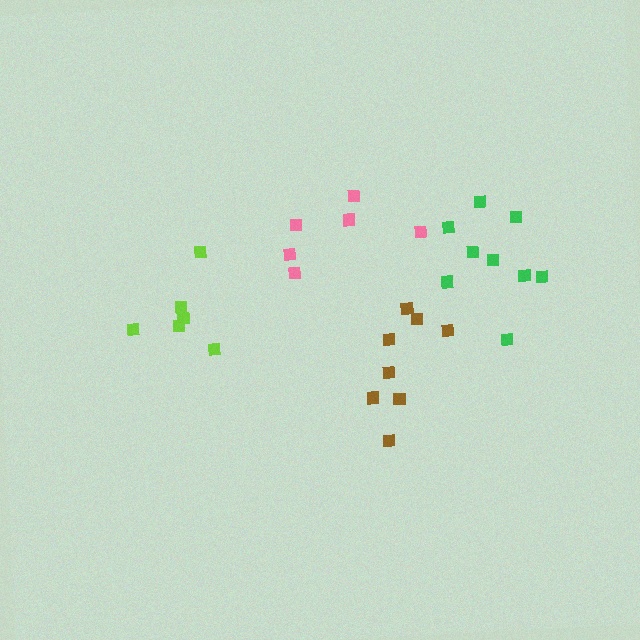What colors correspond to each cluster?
The clusters are colored: green, pink, lime, brown.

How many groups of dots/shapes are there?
There are 4 groups.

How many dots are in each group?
Group 1: 9 dots, Group 2: 6 dots, Group 3: 6 dots, Group 4: 8 dots (29 total).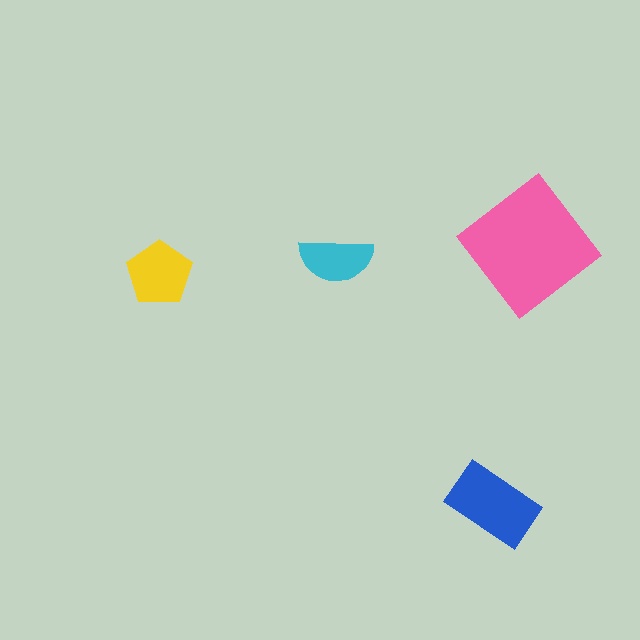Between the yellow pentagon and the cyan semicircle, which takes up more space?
The yellow pentagon.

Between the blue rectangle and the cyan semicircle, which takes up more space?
The blue rectangle.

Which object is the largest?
The pink diamond.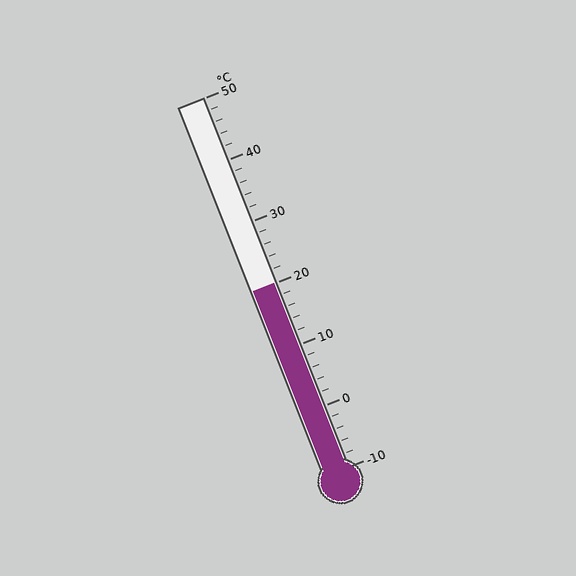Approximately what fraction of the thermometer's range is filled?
The thermometer is filled to approximately 50% of its range.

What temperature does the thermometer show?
The thermometer shows approximately 20°C.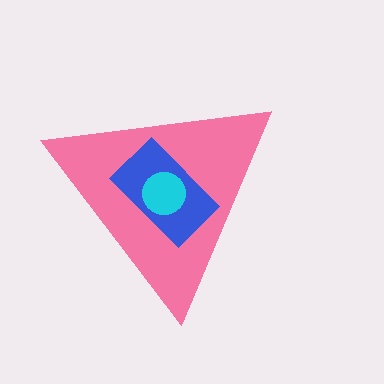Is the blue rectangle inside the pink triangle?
Yes.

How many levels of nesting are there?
3.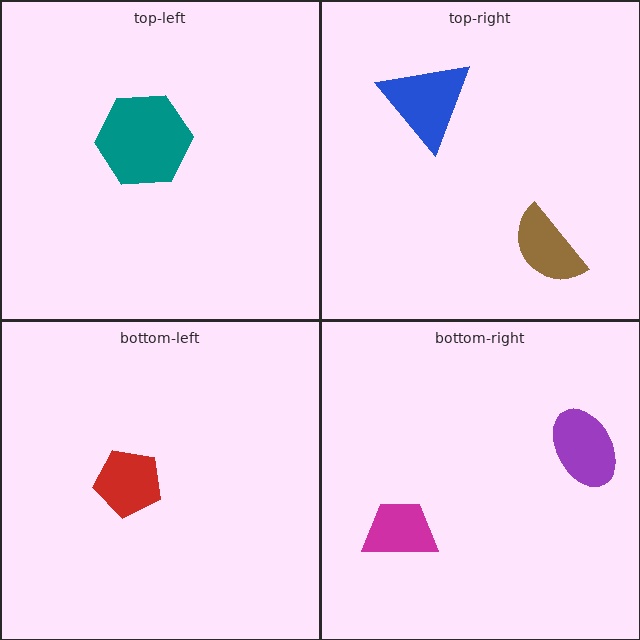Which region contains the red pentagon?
The bottom-left region.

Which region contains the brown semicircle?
The top-right region.